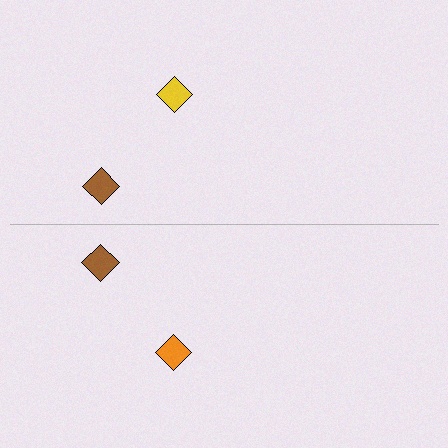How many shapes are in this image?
There are 4 shapes in this image.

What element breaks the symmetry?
The orange diamond on the bottom side breaks the symmetry — its mirror counterpart is yellow.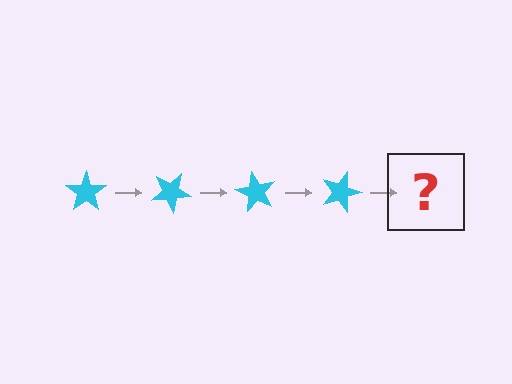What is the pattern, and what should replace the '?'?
The pattern is that the star rotates 30 degrees each step. The '?' should be a cyan star rotated 120 degrees.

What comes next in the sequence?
The next element should be a cyan star rotated 120 degrees.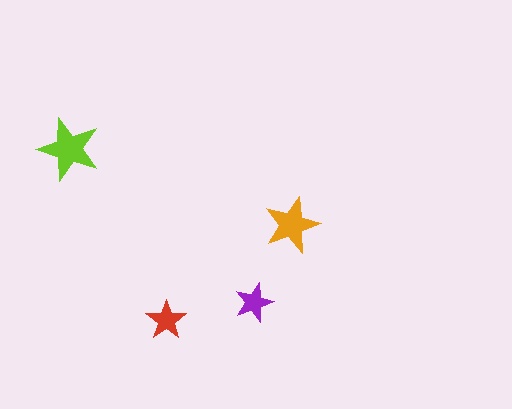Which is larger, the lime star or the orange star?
The lime one.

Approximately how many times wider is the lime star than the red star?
About 1.5 times wider.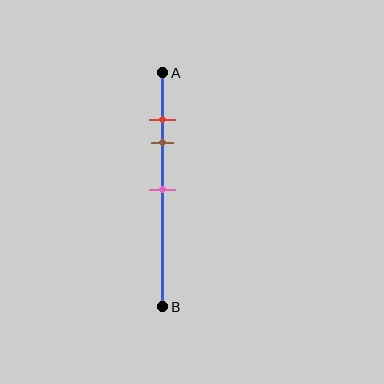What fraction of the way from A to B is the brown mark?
The brown mark is approximately 30% (0.3) of the way from A to B.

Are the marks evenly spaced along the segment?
No, the marks are not evenly spaced.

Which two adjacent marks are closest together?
The red and brown marks are the closest adjacent pair.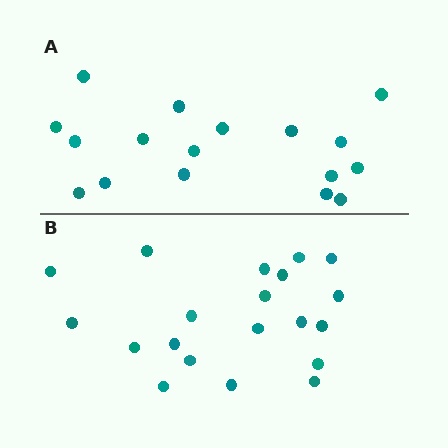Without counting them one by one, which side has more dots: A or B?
Region B (the bottom region) has more dots.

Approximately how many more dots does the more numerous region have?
Region B has just a few more — roughly 2 or 3 more dots than region A.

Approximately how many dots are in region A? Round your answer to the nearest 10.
About 20 dots. (The exact count is 17, which rounds to 20.)